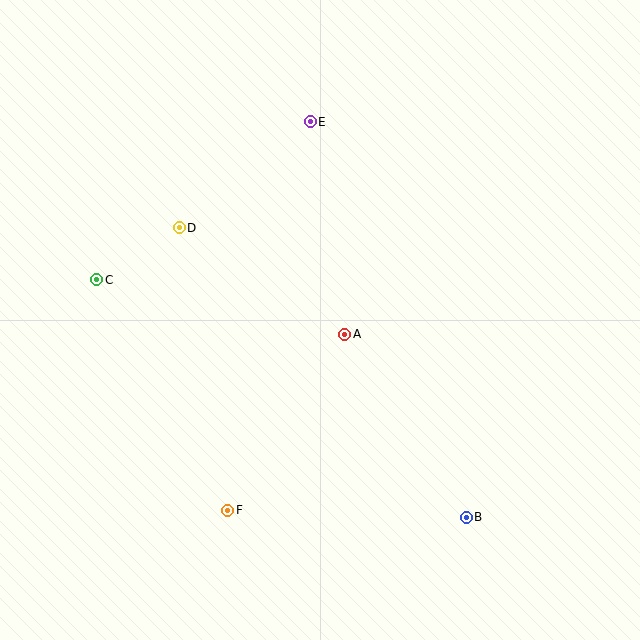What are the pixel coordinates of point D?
Point D is at (179, 228).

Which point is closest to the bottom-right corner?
Point B is closest to the bottom-right corner.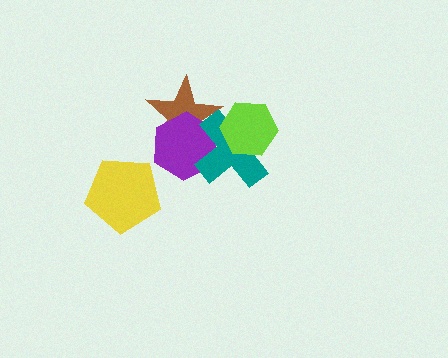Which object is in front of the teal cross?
The lime hexagon is in front of the teal cross.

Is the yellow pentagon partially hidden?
No, no other shape covers it.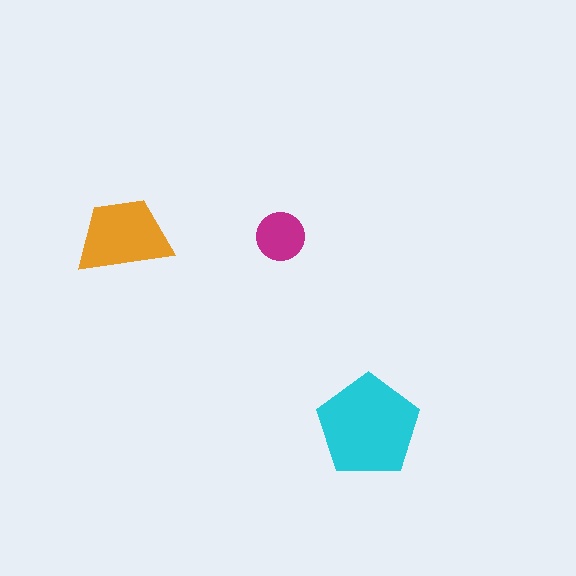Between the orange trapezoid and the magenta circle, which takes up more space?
The orange trapezoid.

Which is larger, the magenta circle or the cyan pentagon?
The cyan pentagon.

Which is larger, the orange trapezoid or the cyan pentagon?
The cyan pentagon.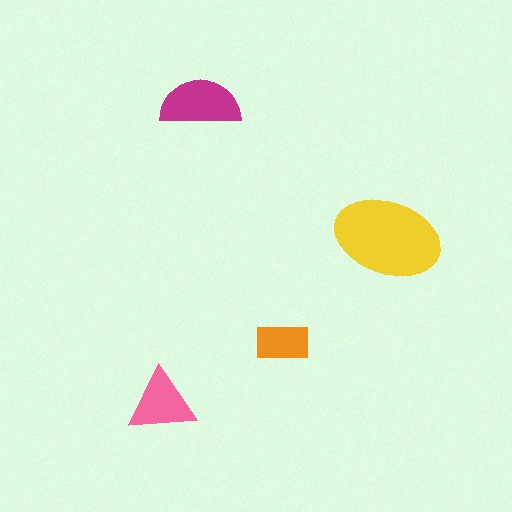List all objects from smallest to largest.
The orange rectangle, the pink triangle, the magenta semicircle, the yellow ellipse.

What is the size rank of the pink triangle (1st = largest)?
3rd.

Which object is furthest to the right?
The yellow ellipse is rightmost.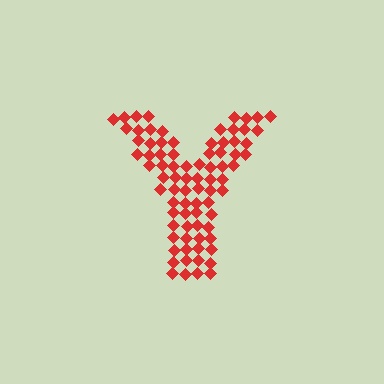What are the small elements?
The small elements are diamonds.